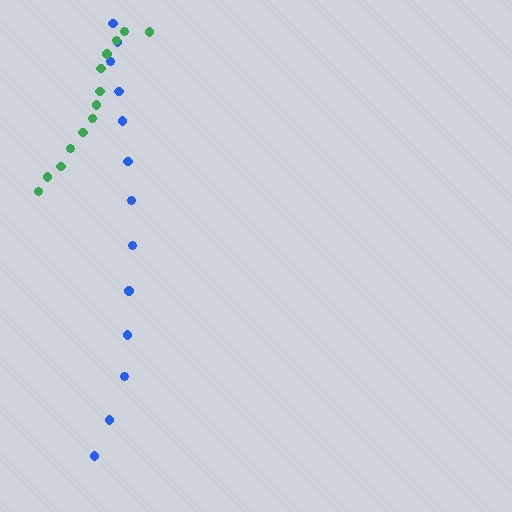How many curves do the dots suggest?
There are 2 distinct paths.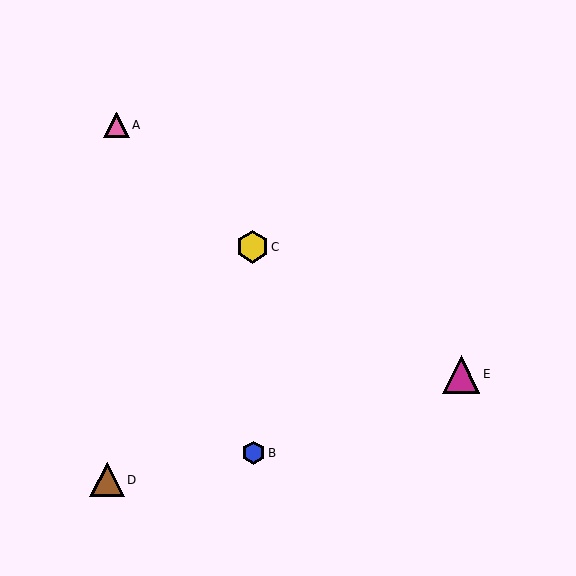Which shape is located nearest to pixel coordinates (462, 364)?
The magenta triangle (labeled E) at (461, 374) is nearest to that location.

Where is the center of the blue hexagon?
The center of the blue hexagon is at (253, 453).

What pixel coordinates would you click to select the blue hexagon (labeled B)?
Click at (253, 453) to select the blue hexagon B.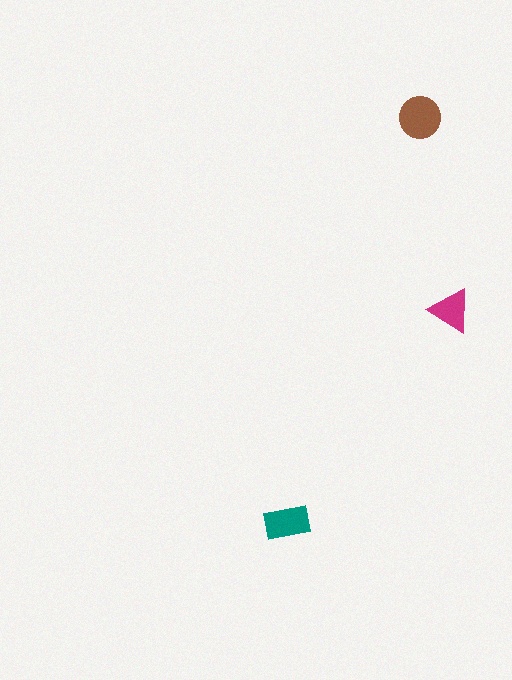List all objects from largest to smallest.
The brown circle, the teal rectangle, the magenta triangle.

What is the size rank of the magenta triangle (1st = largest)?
3rd.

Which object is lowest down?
The teal rectangle is bottommost.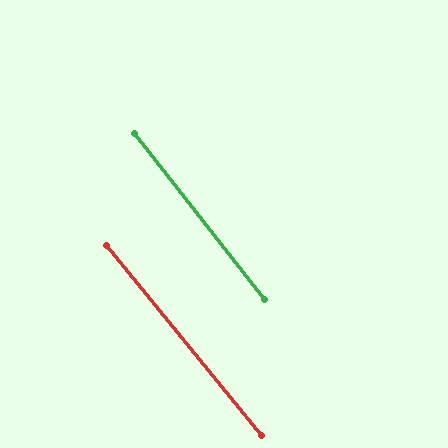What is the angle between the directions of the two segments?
Approximately 1 degree.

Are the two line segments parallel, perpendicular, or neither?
Parallel — their directions differ by only 1.1°.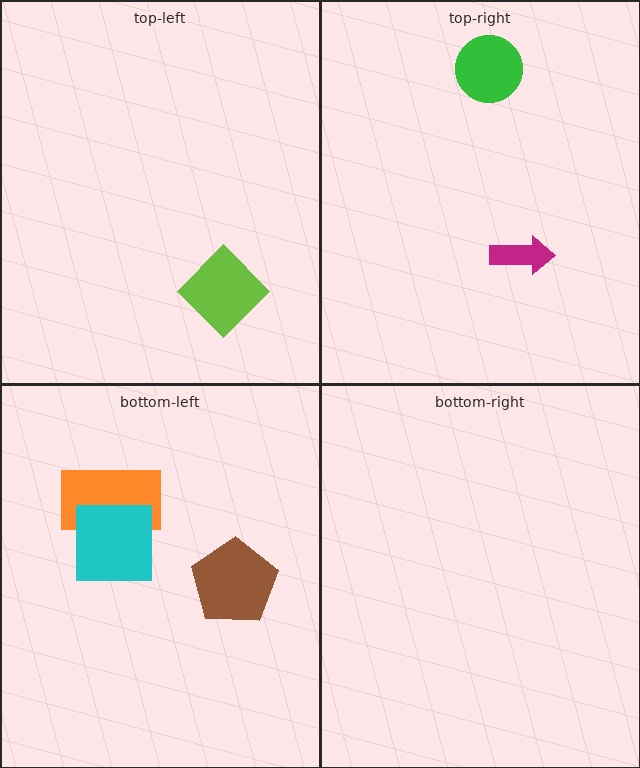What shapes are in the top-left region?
The lime diamond.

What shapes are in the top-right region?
The green circle, the magenta arrow.